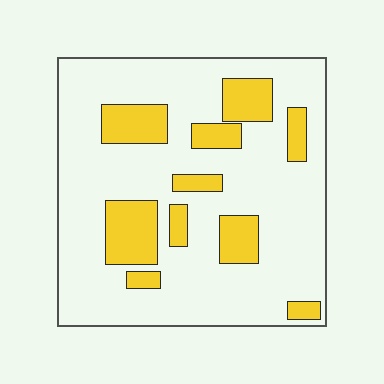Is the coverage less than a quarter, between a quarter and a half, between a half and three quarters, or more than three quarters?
Less than a quarter.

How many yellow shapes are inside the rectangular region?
10.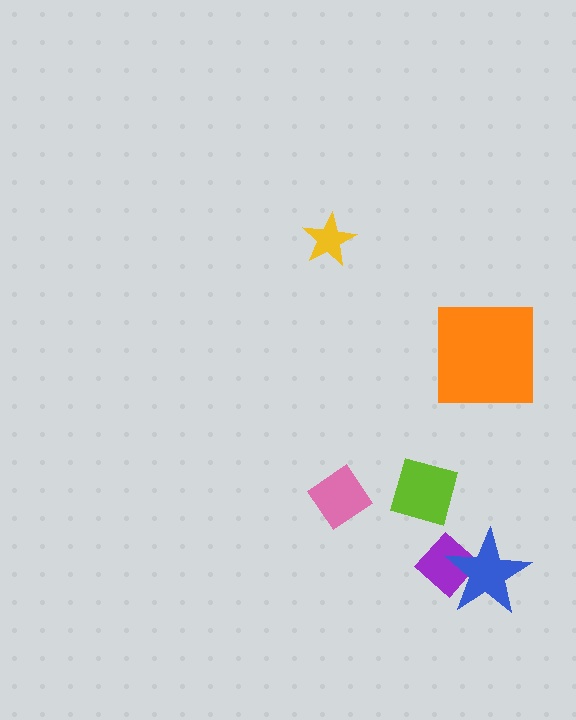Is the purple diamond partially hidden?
Yes, it is partially covered by another shape.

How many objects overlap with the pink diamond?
0 objects overlap with the pink diamond.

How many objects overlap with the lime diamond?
0 objects overlap with the lime diamond.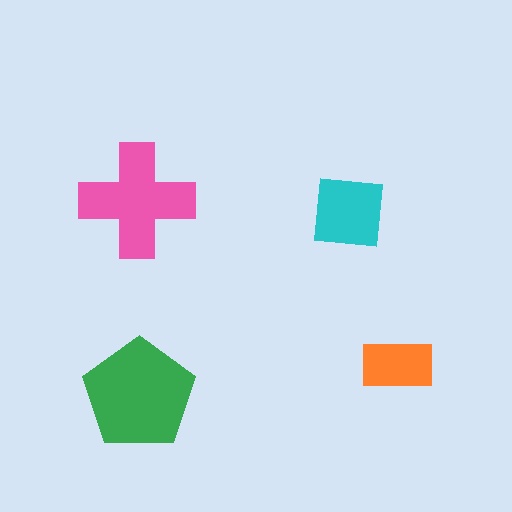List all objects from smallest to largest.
The orange rectangle, the cyan square, the pink cross, the green pentagon.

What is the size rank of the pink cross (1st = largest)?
2nd.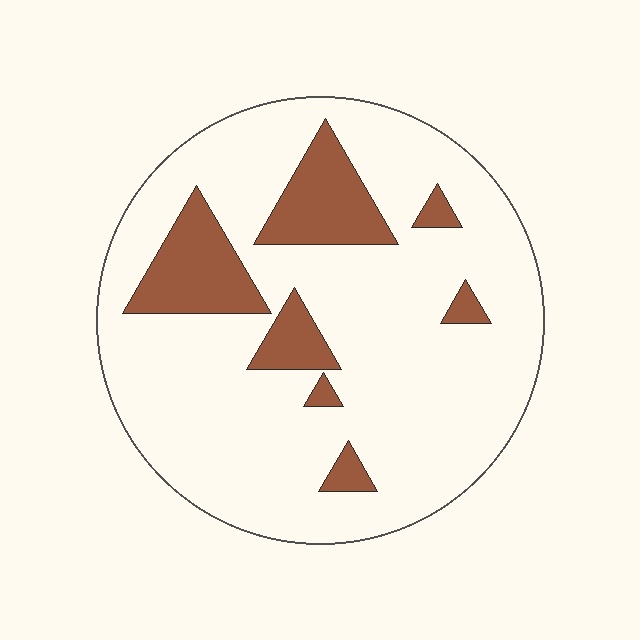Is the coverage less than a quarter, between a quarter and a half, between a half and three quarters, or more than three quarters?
Less than a quarter.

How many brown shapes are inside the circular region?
7.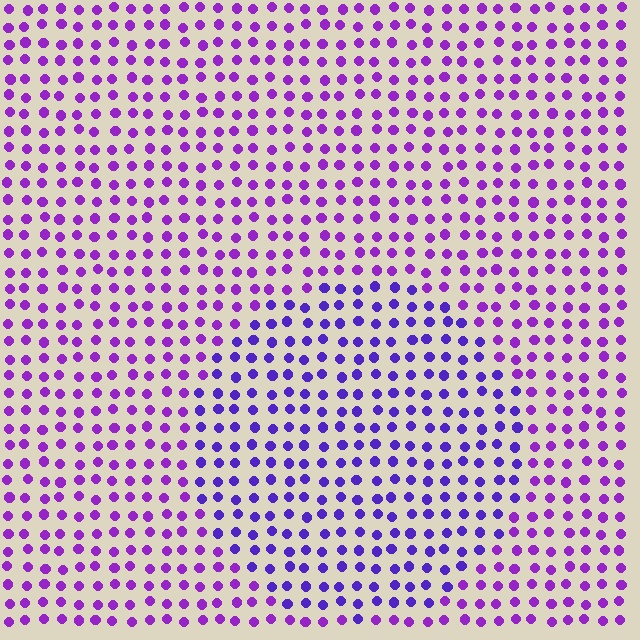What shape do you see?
I see a circle.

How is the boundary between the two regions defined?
The boundary is defined purely by a slight shift in hue (about 26 degrees). Spacing, size, and orientation are identical on both sides.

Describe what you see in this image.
The image is filled with small purple elements in a uniform arrangement. A circle-shaped region is visible where the elements are tinted to a slightly different hue, forming a subtle color boundary.